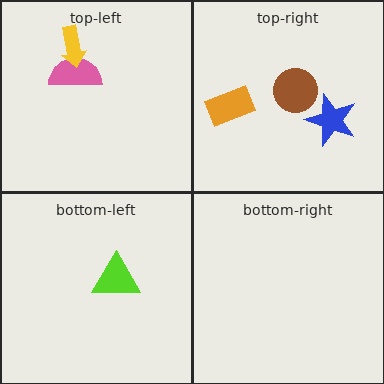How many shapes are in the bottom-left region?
1.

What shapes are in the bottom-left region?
The lime triangle.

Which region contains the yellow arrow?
The top-left region.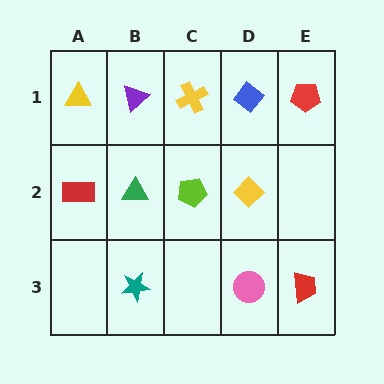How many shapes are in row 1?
5 shapes.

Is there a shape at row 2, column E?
No, that cell is empty.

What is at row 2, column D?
A yellow diamond.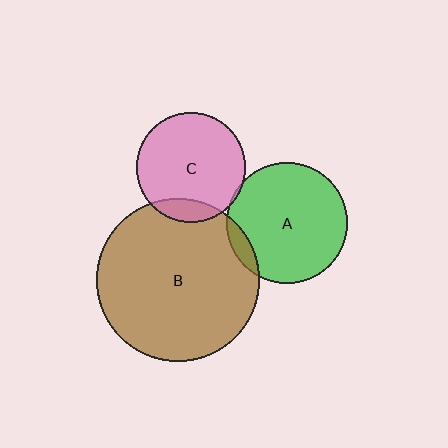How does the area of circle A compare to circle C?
Approximately 1.2 times.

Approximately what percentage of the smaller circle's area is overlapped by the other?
Approximately 5%.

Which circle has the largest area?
Circle B (brown).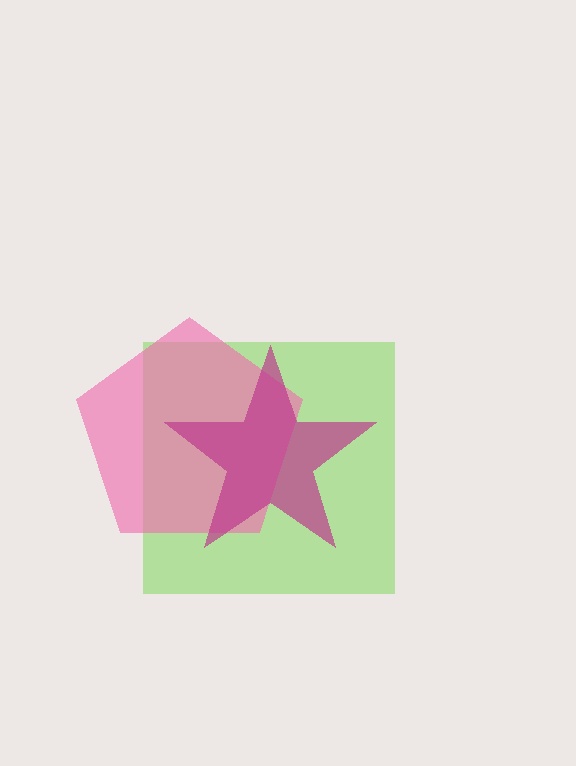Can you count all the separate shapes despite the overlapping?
Yes, there are 3 separate shapes.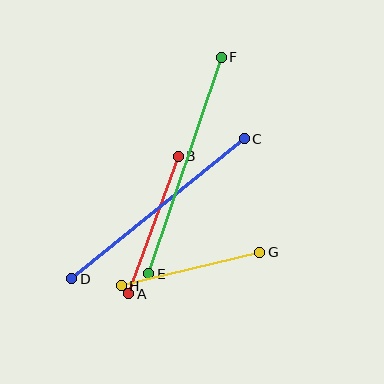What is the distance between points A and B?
The distance is approximately 146 pixels.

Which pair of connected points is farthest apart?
Points E and F are farthest apart.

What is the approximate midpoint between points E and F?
The midpoint is at approximately (185, 166) pixels.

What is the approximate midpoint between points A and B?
The midpoint is at approximately (154, 225) pixels.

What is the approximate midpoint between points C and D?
The midpoint is at approximately (158, 209) pixels.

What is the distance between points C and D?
The distance is approximately 222 pixels.